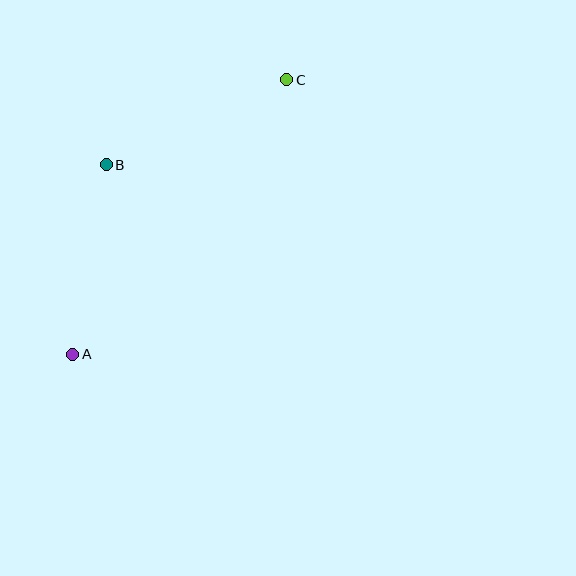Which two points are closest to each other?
Points A and B are closest to each other.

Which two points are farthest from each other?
Points A and C are farthest from each other.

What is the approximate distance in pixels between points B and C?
The distance between B and C is approximately 199 pixels.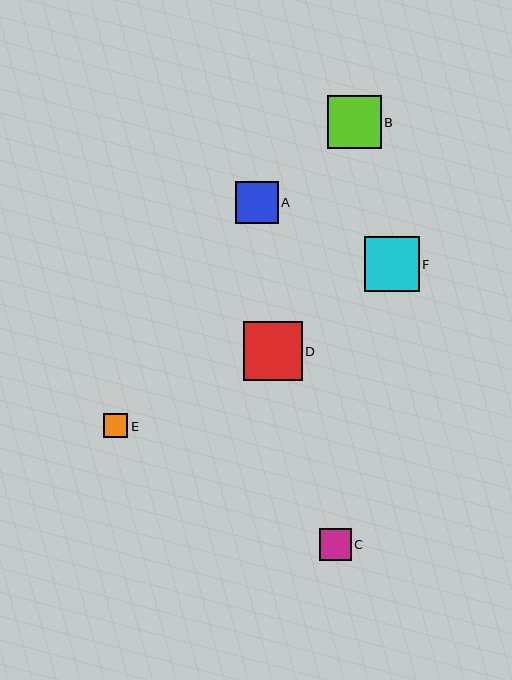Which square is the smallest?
Square E is the smallest with a size of approximately 24 pixels.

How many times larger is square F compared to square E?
Square F is approximately 2.3 times the size of square E.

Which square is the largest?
Square D is the largest with a size of approximately 59 pixels.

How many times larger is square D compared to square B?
Square D is approximately 1.1 times the size of square B.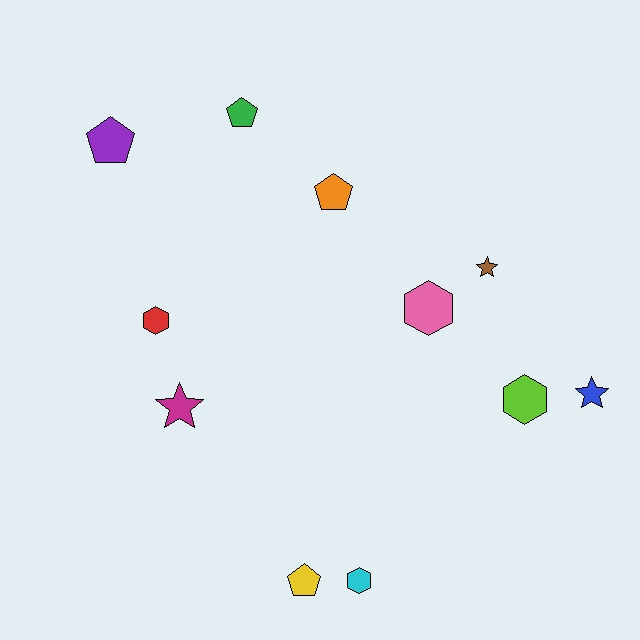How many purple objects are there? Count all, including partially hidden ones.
There is 1 purple object.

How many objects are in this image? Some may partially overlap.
There are 11 objects.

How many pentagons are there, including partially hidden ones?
There are 4 pentagons.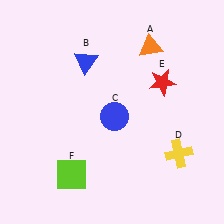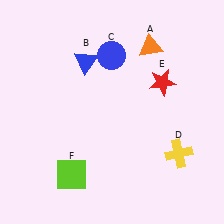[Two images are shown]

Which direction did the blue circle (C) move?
The blue circle (C) moved up.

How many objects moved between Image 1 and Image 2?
1 object moved between the two images.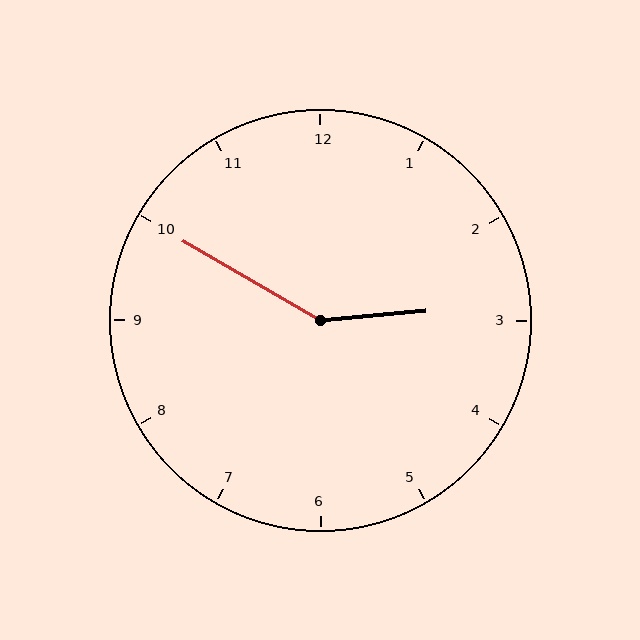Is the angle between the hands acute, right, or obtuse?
It is obtuse.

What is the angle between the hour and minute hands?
Approximately 145 degrees.